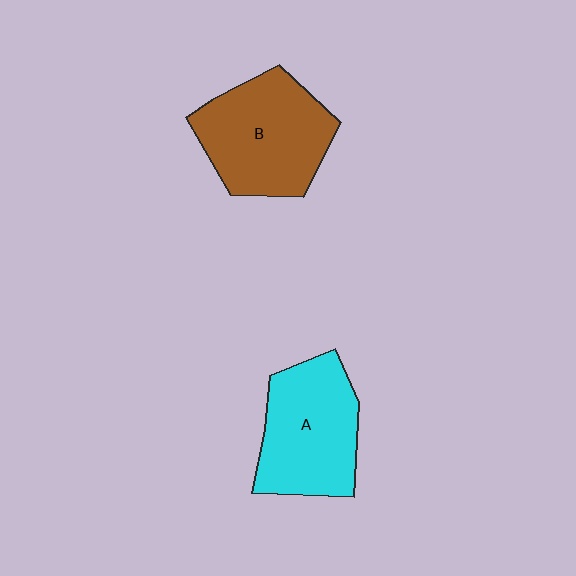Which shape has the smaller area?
Shape A (cyan).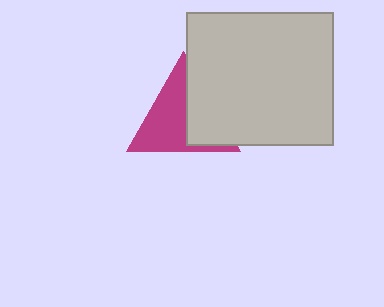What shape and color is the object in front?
The object in front is a light gray rectangle.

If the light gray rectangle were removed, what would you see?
You would see the complete magenta triangle.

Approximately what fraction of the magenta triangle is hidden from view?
Roughly 41% of the magenta triangle is hidden behind the light gray rectangle.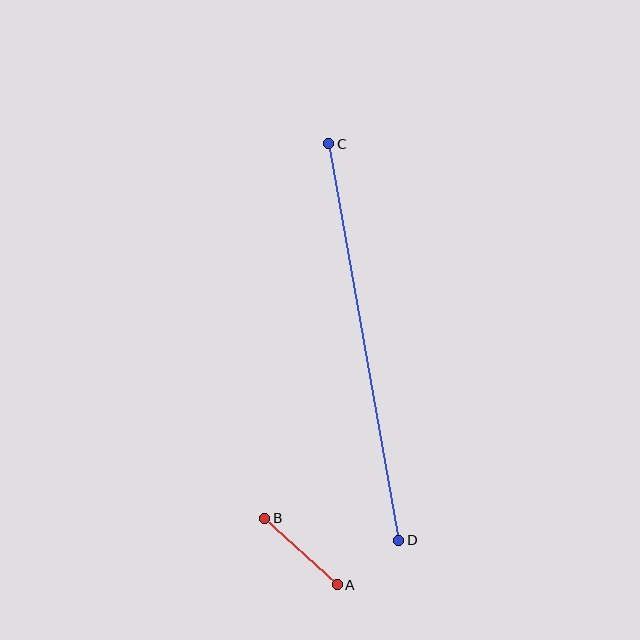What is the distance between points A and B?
The distance is approximately 99 pixels.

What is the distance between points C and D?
The distance is approximately 403 pixels.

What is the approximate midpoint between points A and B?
The midpoint is at approximately (301, 552) pixels.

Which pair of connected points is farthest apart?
Points C and D are farthest apart.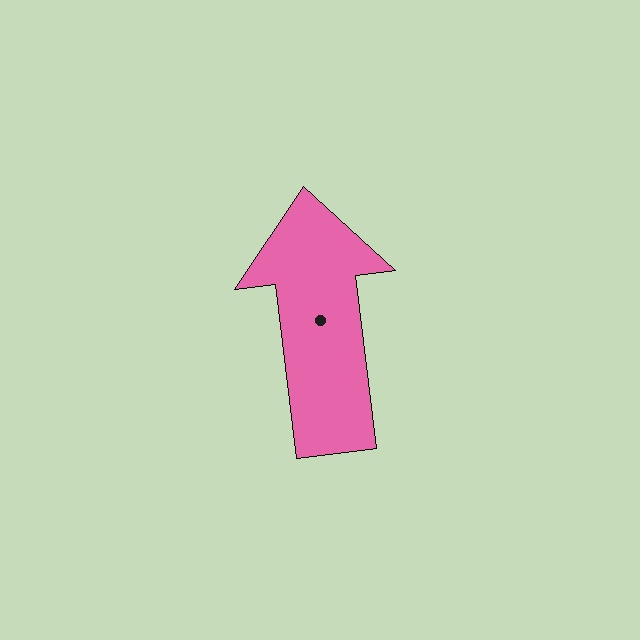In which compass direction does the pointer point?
North.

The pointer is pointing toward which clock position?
Roughly 12 o'clock.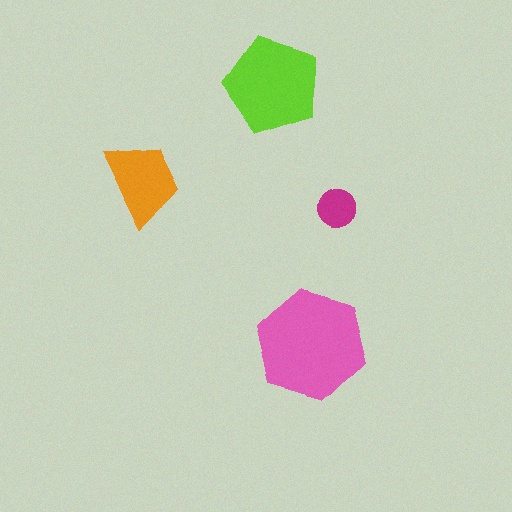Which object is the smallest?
The magenta circle.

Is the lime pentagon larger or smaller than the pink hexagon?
Smaller.